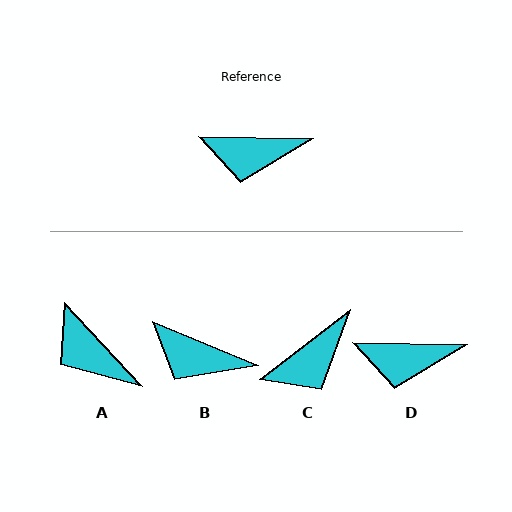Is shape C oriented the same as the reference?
No, it is off by about 38 degrees.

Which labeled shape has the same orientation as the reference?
D.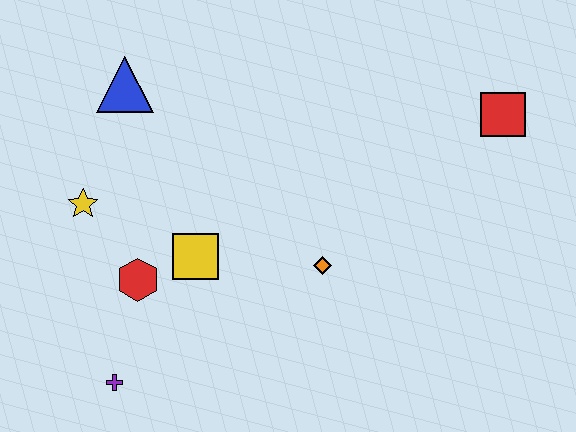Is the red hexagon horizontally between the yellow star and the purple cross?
No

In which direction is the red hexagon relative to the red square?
The red hexagon is to the left of the red square.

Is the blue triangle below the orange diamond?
No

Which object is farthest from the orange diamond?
The blue triangle is farthest from the orange diamond.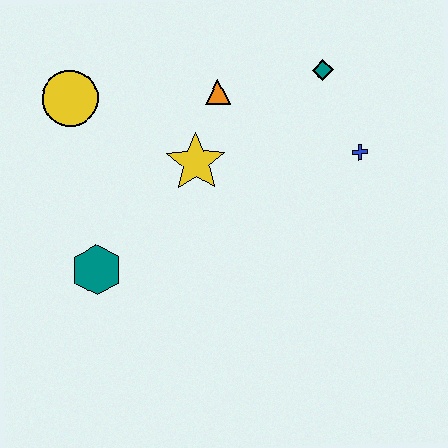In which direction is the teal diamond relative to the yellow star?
The teal diamond is to the right of the yellow star.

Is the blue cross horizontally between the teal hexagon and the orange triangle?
No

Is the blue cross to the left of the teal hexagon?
No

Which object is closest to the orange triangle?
The yellow star is closest to the orange triangle.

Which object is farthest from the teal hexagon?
The teal diamond is farthest from the teal hexagon.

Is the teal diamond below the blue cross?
No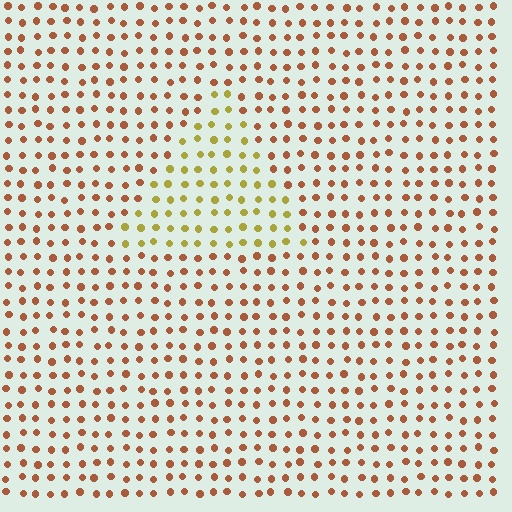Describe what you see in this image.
The image is filled with small brown elements in a uniform arrangement. A triangle-shaped region is visible where the elements are tinted to a slightly different hue, forming a subtle color boundary.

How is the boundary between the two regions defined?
The boundary is defined purely by a slight shift in hue (about 41 degrees). Spacing, size, and orientation are identical on both sides.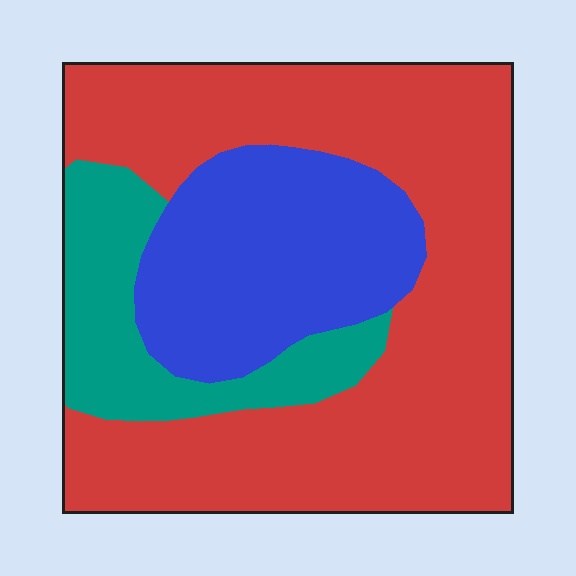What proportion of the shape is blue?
Blue covers 25% of the shape.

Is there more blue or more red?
Red.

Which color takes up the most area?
Red, at roughly 60%.